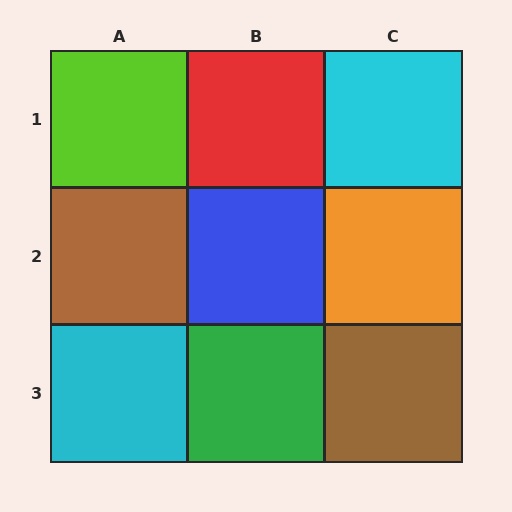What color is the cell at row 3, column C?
Brown.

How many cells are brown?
2 cells are brown.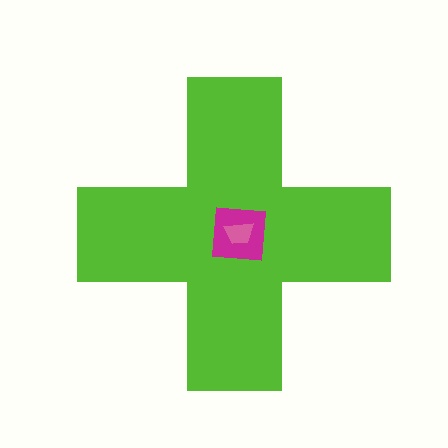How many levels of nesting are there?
3.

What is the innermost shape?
The pink trapezoid.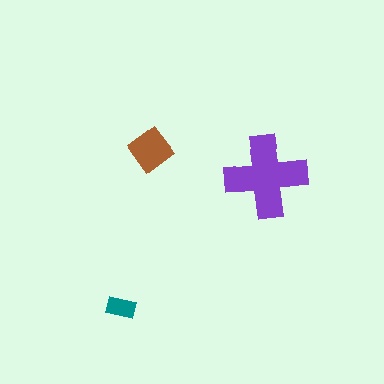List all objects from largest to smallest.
The purple cross, the brown diamond, the teal rectangle.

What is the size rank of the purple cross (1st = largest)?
1st.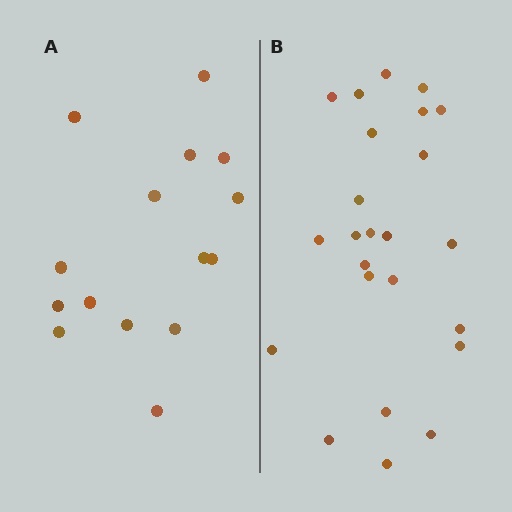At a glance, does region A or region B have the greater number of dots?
Region B (the right region) has more dots.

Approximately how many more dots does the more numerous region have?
Region B has roughly 8 or so more dots than region A.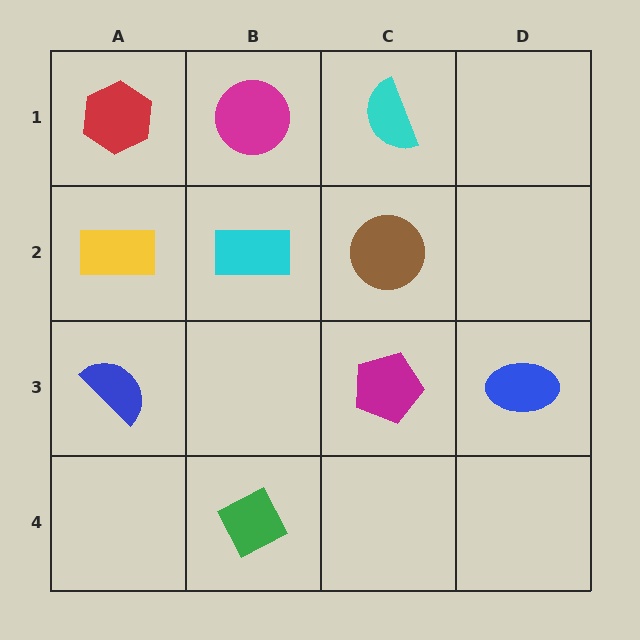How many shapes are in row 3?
3 shapes.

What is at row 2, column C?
A brown circle.